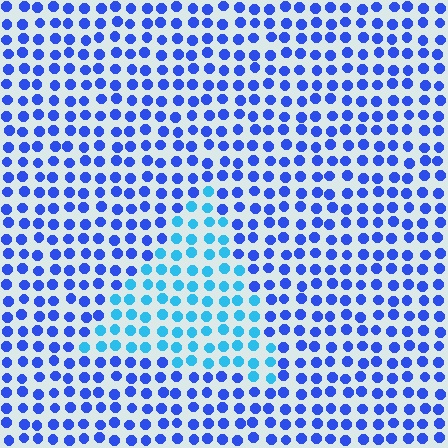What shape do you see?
I see a triangle.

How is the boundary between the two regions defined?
The boundary is defined purely by a slight shift in hue (about 36 degrees). Spacing, size, and orientation are identical on both sides.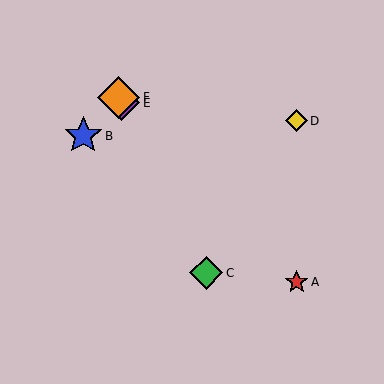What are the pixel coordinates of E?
Object E is at (122, 103).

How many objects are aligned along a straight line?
3 objects (C, E, F) are aligned along a straight line.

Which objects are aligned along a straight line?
Objects C, E, F are aligned along a straight line.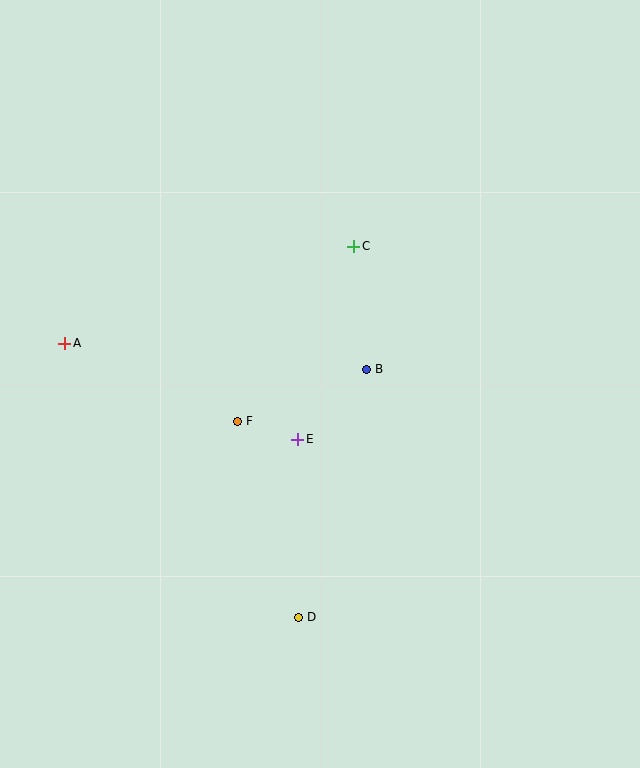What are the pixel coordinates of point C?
Point C is at (354, 246).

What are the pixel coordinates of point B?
Point B is at (367, 369).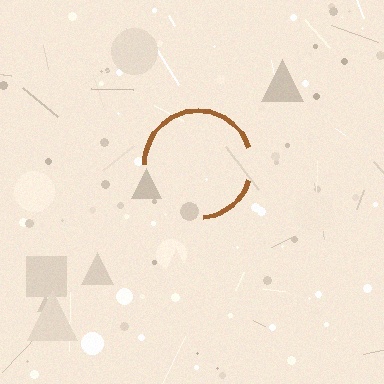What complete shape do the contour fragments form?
The contour fragments form a circle.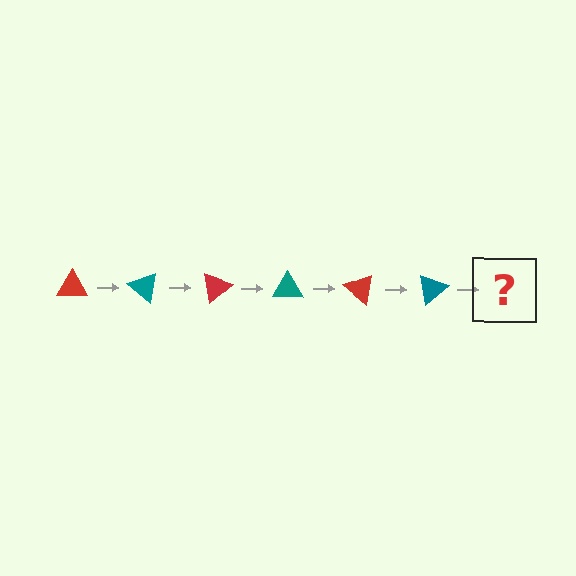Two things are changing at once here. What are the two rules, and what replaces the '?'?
The two rules are that it rotates 40 degrees each step and the color cycles through red and teal. The '?' should be a red triangle, rotated 240 degrees from the start.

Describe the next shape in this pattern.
It should be a red triangle, rotated 240 degrees from the start.